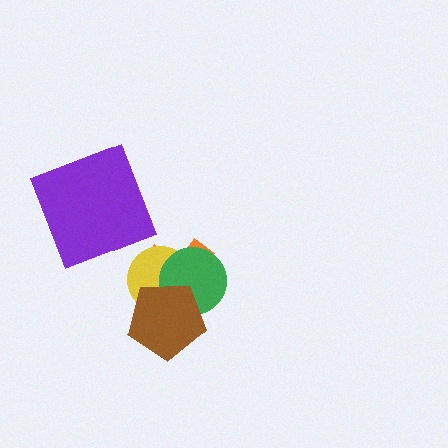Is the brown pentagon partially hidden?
No, no other shape covers it.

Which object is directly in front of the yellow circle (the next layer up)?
The green circle is directly in front of the yellow circle.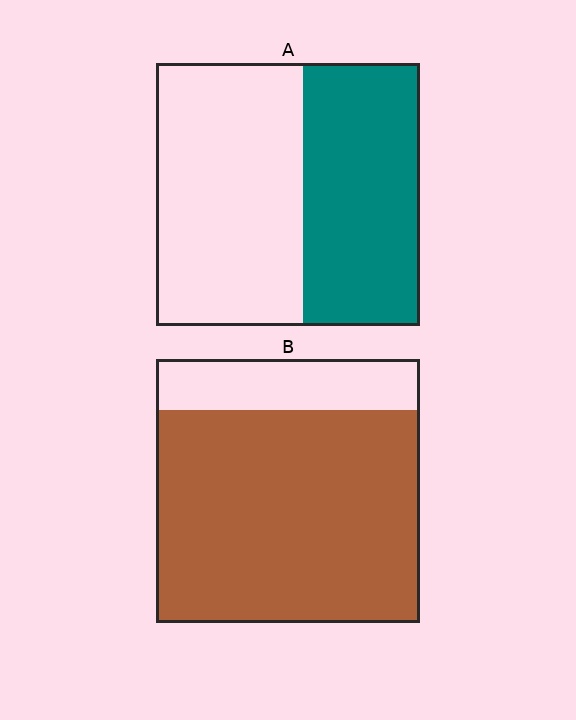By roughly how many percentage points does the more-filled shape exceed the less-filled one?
By roughly 35 percentage points (B over A).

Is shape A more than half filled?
No.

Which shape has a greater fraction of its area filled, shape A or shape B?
Shape B.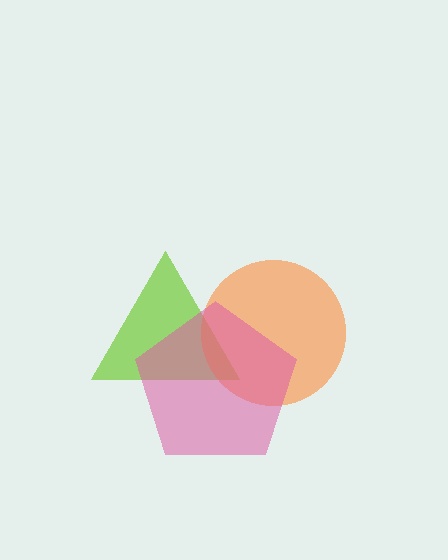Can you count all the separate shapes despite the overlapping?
Yes, there are 3 separate shapes.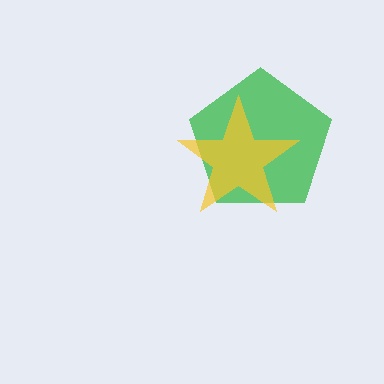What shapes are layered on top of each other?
The layered shapes are: a green pentagon, a yellow star.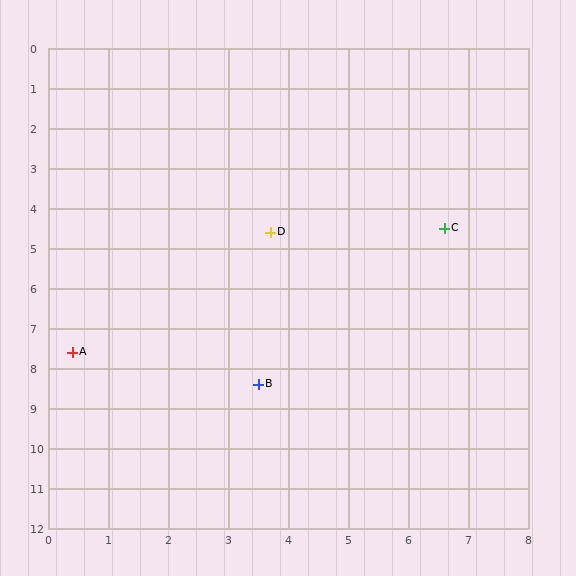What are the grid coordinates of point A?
Point A is at approximately (0.4, 7.6).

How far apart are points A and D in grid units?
Points A and D are about 4.5 grid units apart.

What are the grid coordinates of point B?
Point B is at approximately (3.5, 8.4).